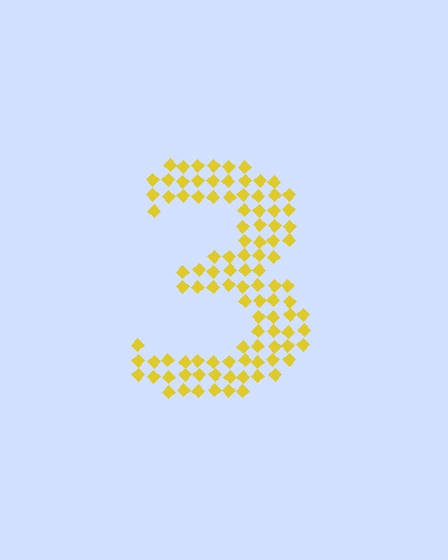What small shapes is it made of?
It is made of small diamonds.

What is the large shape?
The large shape is the digit 3.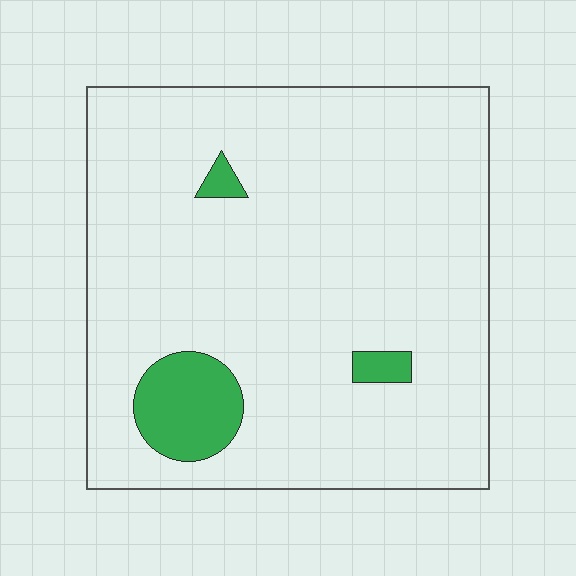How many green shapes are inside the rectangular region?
3.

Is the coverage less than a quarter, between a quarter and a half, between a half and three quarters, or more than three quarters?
Less than a quarter.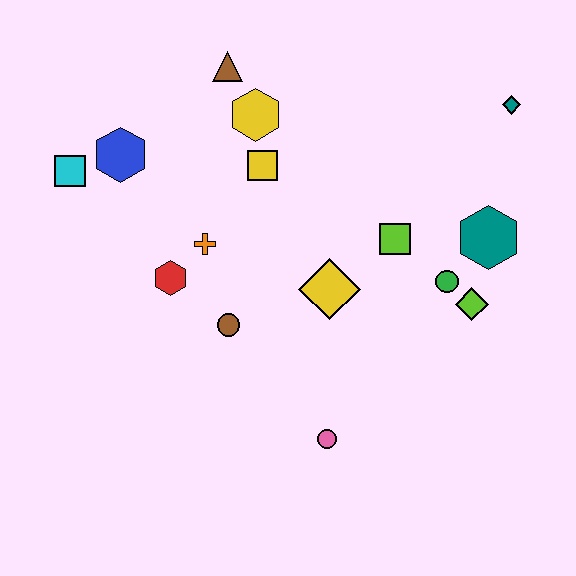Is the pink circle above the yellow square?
No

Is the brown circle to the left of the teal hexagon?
Yes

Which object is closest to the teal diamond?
The teal hexagon is closest to the teal diamond.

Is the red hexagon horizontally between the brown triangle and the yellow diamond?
No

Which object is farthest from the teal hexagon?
The cyan square is farthest from the teal hexagon.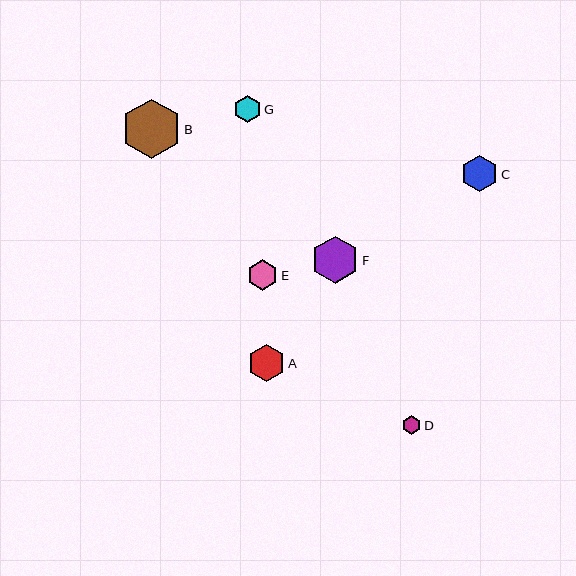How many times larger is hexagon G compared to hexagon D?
Hexagon G is approximately 1.5 times the size of hexagon D.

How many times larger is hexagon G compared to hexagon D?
Hexagon G is approximately 1.5 times the size of hexagon D.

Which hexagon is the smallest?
Hexagon D is the smallest with a size of approximately 19 pixels.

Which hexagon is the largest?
Hexagon B is the largest with a size of approximately 59 pixels.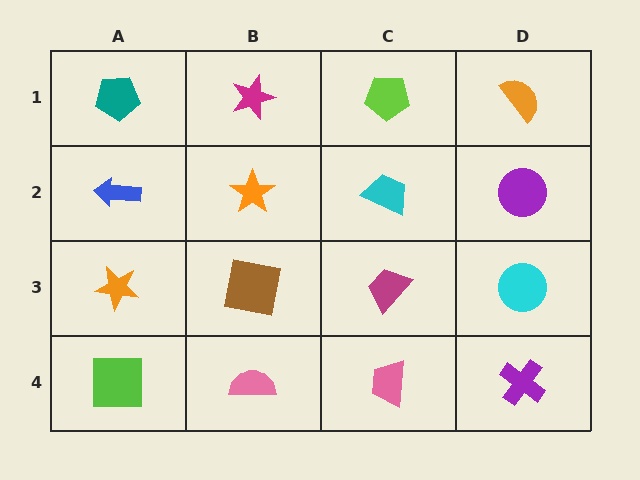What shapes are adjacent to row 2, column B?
A magenta star (row 1, column B), a brown square (row 3, column B), a blue arrow (row 2, column A), a cyan trapezoid (row 2, column C).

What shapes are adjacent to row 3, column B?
An orange star (row 2, column B), a pink semicircle (row 4, column B), an orange star (row 3, column A), a magenta trapezoid (row 3, column C).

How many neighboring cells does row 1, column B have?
3.